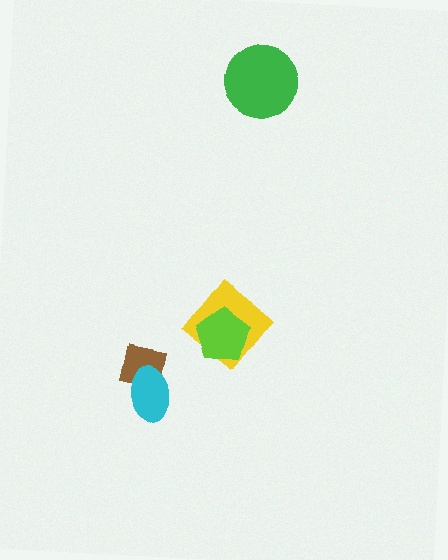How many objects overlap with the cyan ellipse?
1 object overlaps with the cyan ellipse.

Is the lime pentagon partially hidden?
No, no other shape covers it.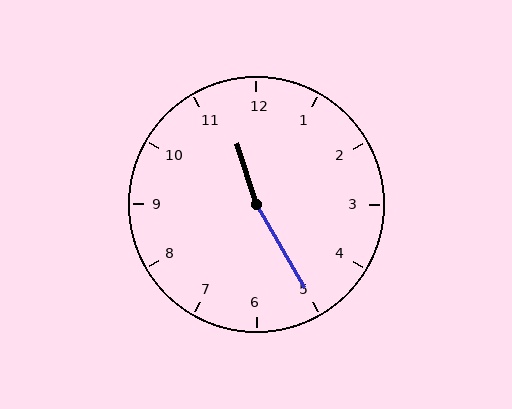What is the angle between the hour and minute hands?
Approximately 168 degrees.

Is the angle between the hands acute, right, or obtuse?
It is obtuse.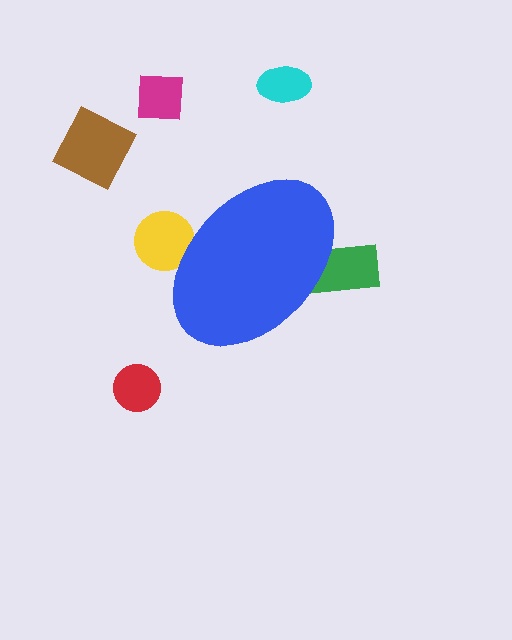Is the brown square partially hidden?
No, the brown square is fully visible.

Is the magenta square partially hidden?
No, the magenta square is fully visible.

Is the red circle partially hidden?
No, the red circle is fully visible.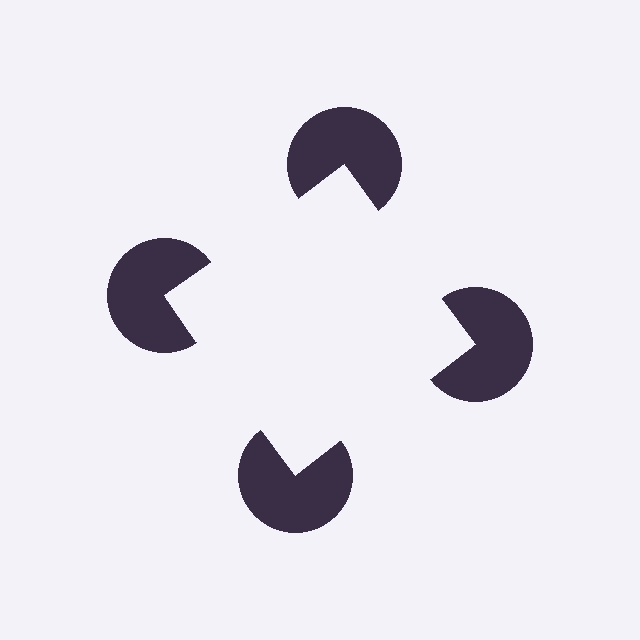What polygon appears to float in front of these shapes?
An illusory square — its edges are inferred from the aligned wedge cuts in the pac-man discs, not physically drawn.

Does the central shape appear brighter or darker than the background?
It typically appears slightly brighter than the background, even though no actual brightness change is drawn.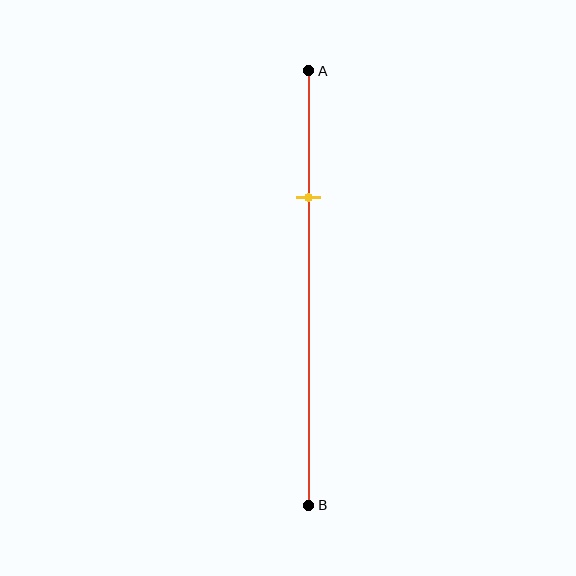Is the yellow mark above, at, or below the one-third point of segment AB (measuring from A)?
The yellow mark is above the one-third point of segment AB.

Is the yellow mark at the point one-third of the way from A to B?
No, the mark is at about 30% from A, not at the 33% one-third point.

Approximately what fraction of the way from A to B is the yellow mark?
The yellow mark is approximately 30% of the way from A to B.